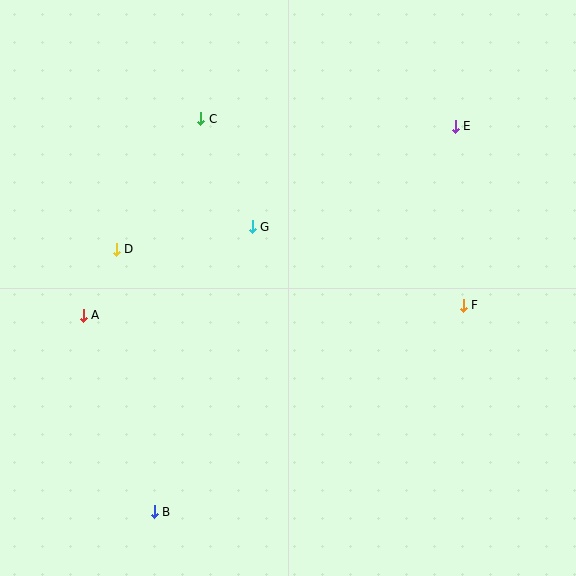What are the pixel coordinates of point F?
Point F is at (463, 305).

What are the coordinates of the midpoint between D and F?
The midpoint between D and F is at (290, 277).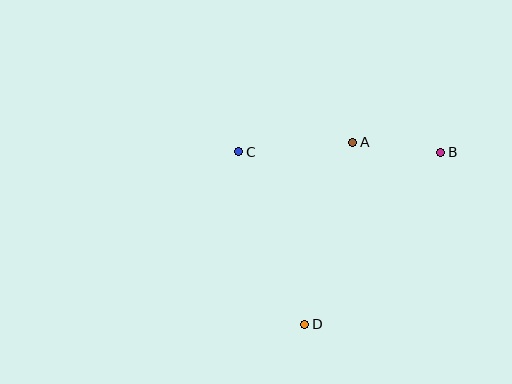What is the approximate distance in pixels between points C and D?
The distance between C and D is approximately 185 pixels.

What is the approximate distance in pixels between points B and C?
The distance between B and C is approximately 202 pixels.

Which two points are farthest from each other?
Points B and D are farthest from each other.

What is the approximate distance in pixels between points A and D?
The distance between A and D is approximately 189 pixels.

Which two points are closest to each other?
Points A and B are closest to each other.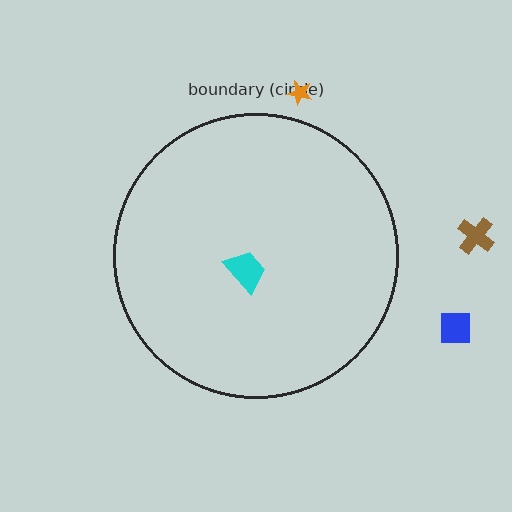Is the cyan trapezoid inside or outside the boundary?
Inside.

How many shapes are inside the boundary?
1 inside, 3 outside.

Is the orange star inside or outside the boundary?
Outside.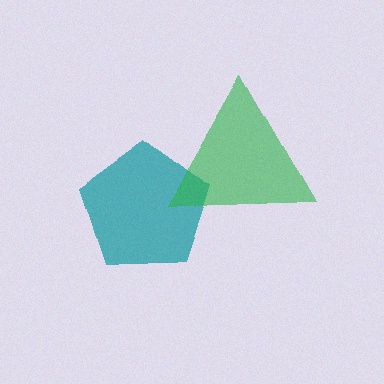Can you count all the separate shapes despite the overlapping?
Yes, there are 2 separate shapes.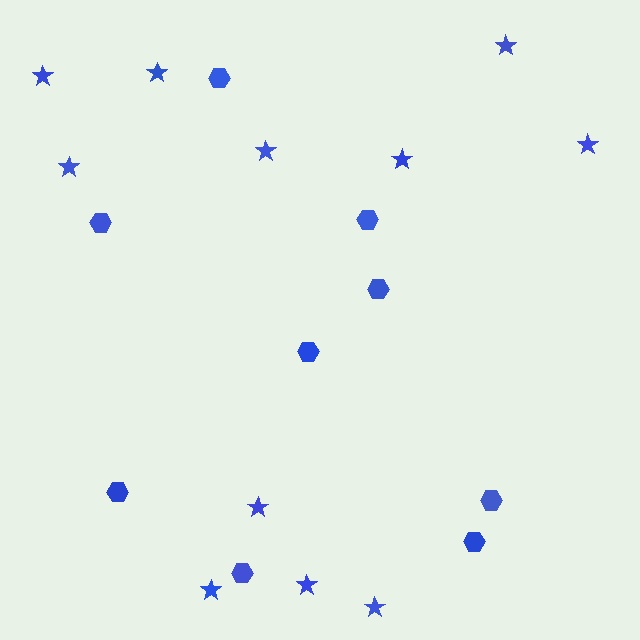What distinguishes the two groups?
There are 2 groups: one group of hexagons (9) and one group of stars (11).